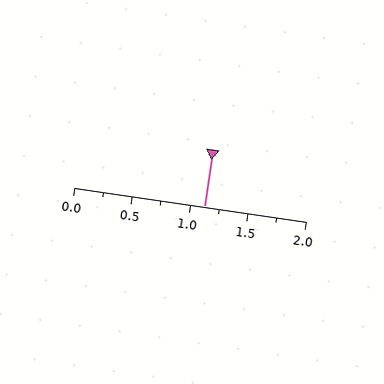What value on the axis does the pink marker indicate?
The marker indicates approximately 1.12.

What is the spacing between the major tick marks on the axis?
The major ticks are spaced 0.5 apart.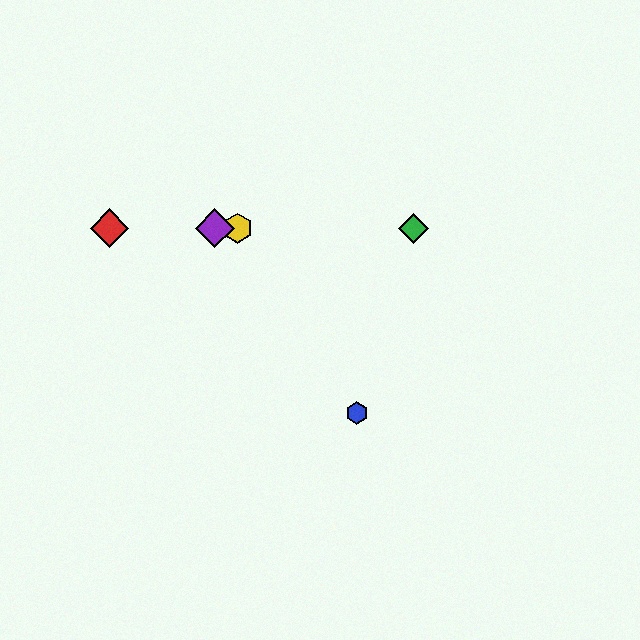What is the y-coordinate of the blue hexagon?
The blue hexagon is at y≈413.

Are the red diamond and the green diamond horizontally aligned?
Yes, both are at y≈228.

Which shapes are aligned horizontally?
The red diamond, the green diamond, the yellow hexagon, the purple diamond are aligned horizontally.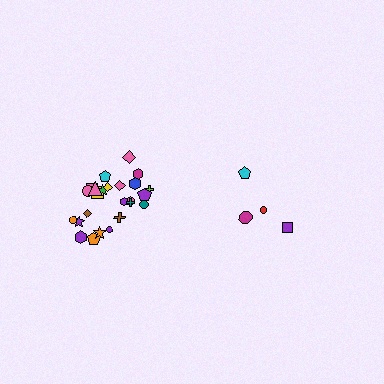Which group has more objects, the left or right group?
The left group.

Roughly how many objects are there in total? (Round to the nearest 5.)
Roughly 30 objects in total.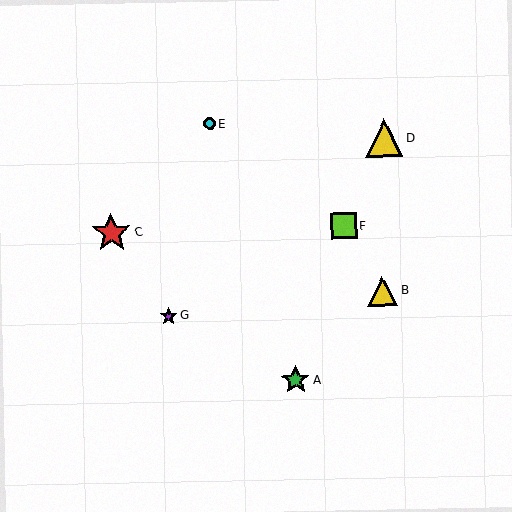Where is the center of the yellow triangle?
The center of the yellow triangle is at (384, 138).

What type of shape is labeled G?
Shape G is a purple star.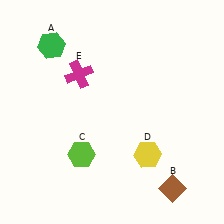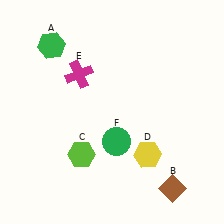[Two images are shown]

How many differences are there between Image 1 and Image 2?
There is 1 difference between the two images.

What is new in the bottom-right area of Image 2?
A green circle (F) was added in the bottom-right area of Image 2.